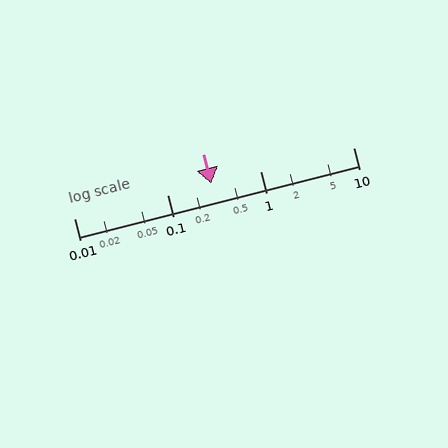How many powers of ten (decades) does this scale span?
The scale spans 3 decades, from 0.01 to 10.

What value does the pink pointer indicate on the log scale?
The pointer indicates approximately 0.3.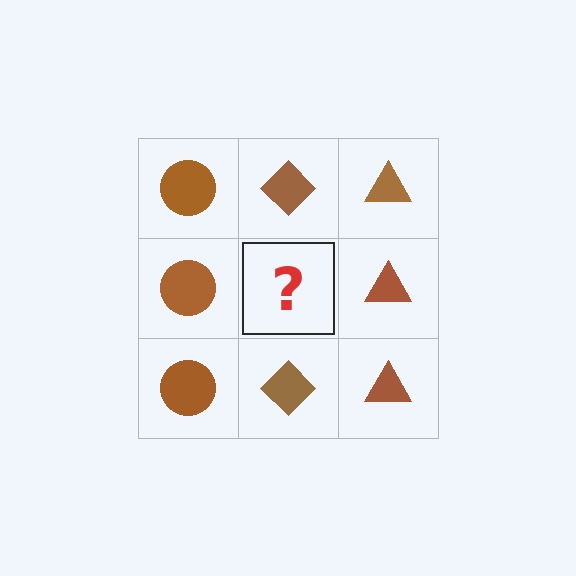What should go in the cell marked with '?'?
The missing cell should contain a brown diamond.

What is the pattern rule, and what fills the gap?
The rule is that each column has a consistent shape. The gap should be filled with a brown diamond.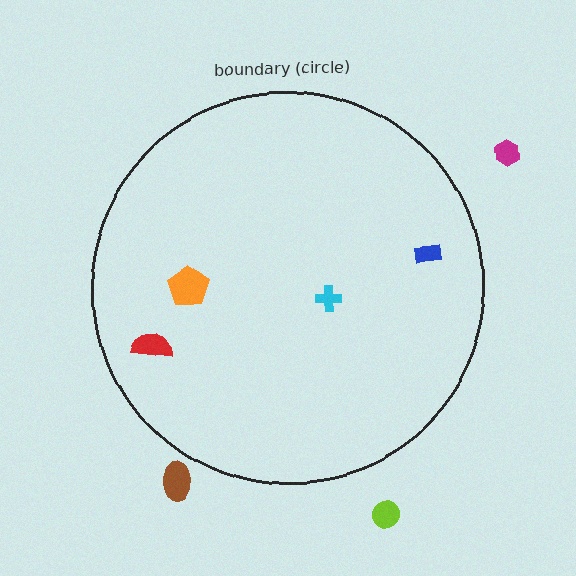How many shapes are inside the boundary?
4 inside, 3 outside.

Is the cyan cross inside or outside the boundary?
Inside.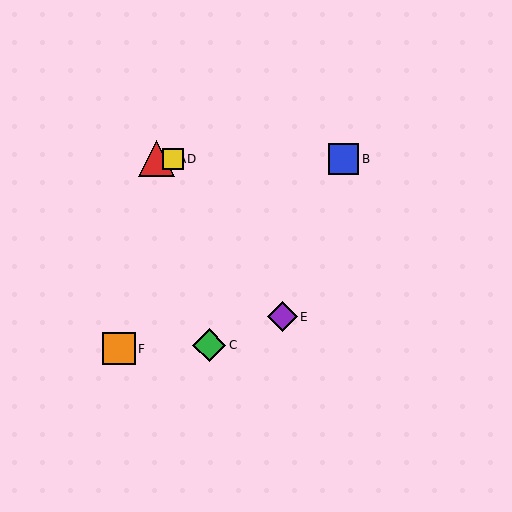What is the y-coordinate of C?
Object C is at y≈345.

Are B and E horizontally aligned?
No, B is at y≈159 and E is at y≈317.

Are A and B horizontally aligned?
Yes, both are at y≈159.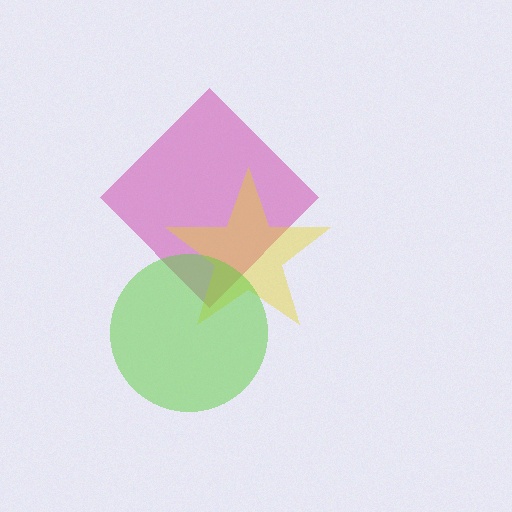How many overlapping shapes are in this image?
There are 3 overlapping shapes in the image.